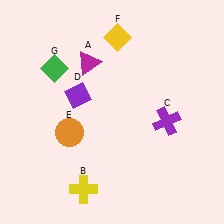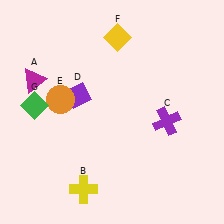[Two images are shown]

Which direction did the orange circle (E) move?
The orange circle (E) moved up.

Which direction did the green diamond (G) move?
The green diamond (G) moved down.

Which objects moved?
The objects that moved are: the magenta triangle (A), the orange circle (E), the green diamond (G).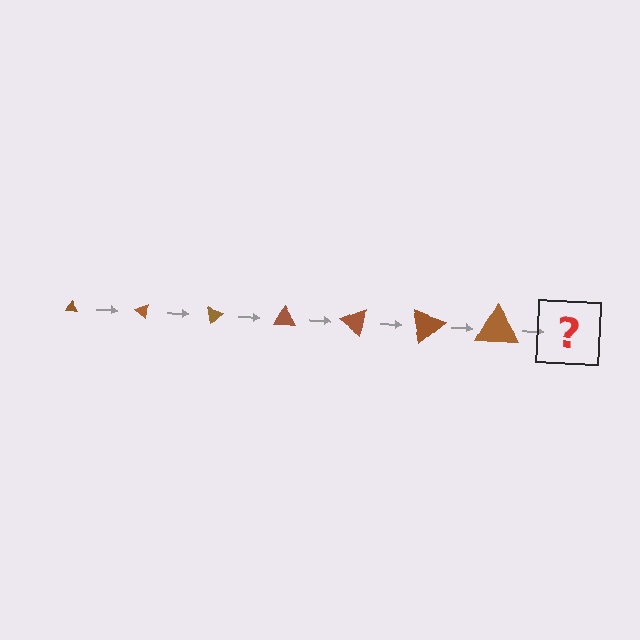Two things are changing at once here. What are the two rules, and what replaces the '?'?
The two rules are that the triangle grows larger each step and it rotates 40 degrees each step. The '?' should be a triangle, larger than the previous one and rotated 280 degrees from the start.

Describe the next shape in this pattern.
It should be a triangle, larger than the previous one and rotated 280 degrees from the start.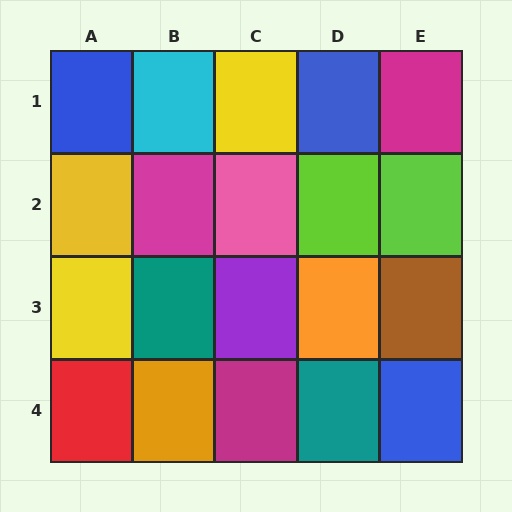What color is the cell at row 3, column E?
Brown.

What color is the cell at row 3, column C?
Purple.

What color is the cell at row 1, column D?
Blue.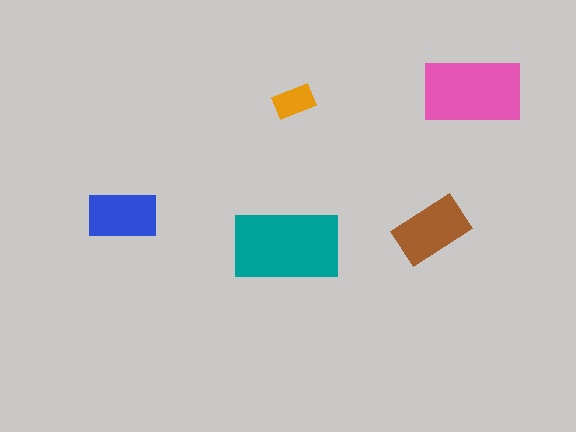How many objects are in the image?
There are 5 objects in the image.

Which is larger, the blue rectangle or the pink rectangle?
The pink one.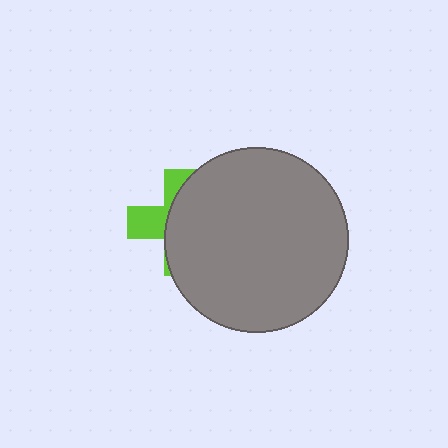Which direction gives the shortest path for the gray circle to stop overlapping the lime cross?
Moving right gives the shortest separation.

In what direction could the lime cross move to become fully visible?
The lime cross could move left. That would shift it out from behind the gray circle entirely.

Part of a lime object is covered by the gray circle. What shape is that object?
It is a cross.